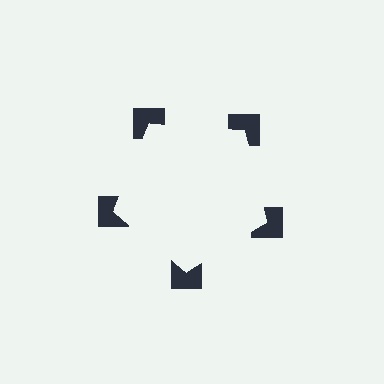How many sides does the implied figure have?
5 sides.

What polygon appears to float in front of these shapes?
An illusory pentagon — its edges are inferred from the aligned wedge cuts in the notched squares, not physically drawn.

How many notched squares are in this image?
There are 5 — one at each vertex of the illusory pentagon.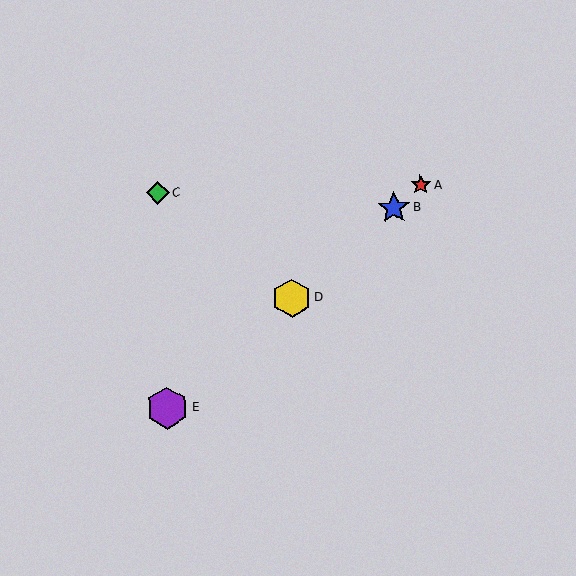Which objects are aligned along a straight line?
Objects A, B, D, E are aligned along a straight line.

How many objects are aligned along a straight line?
4 objects (A, B, D, E) are aligned along a straight line.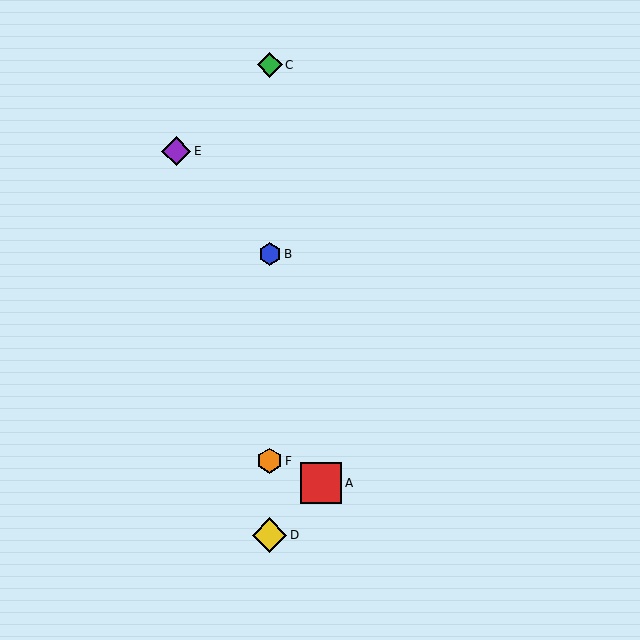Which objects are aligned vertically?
Objects B, C, D, F are aligned vertically.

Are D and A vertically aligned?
No, D is at x≈270 and A is at x≈321.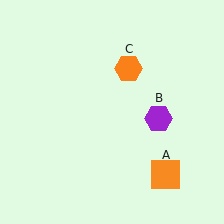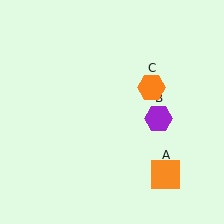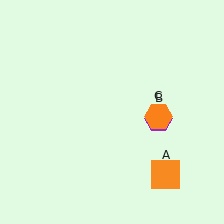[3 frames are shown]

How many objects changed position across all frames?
1 object changed position: orange hexagon (object C).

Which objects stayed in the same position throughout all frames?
Orange square (object A) and purple hexagon (object B) remained stationary.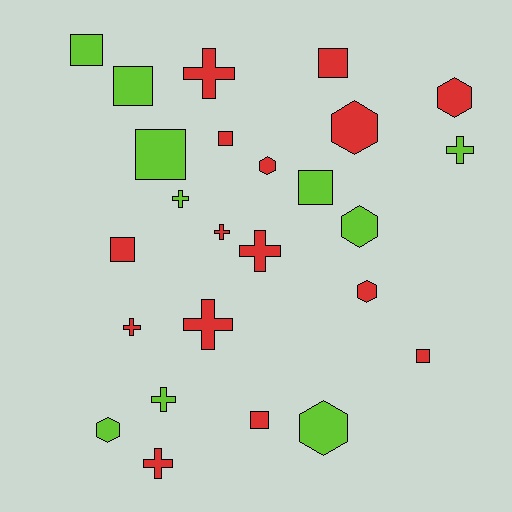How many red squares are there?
There are 5 red squares.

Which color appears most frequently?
Red, with 15 objects.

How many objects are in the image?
There are 25 objects.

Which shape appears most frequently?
Cross, with 9 objects.